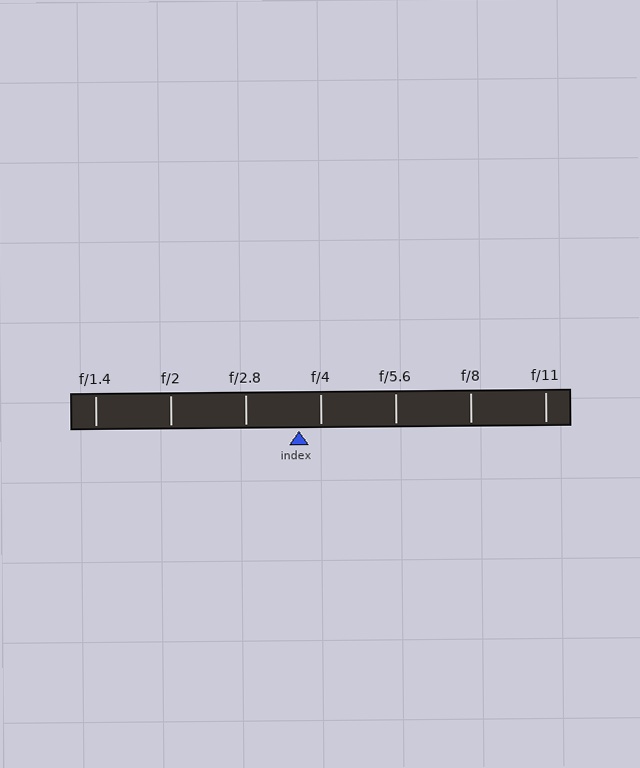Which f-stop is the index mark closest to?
The index mark is closest to f/4.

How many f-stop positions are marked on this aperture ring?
There are 7 f-stop positions marked.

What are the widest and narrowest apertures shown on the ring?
The widest aperture shown is f/1.4 and the narrowest is f/11.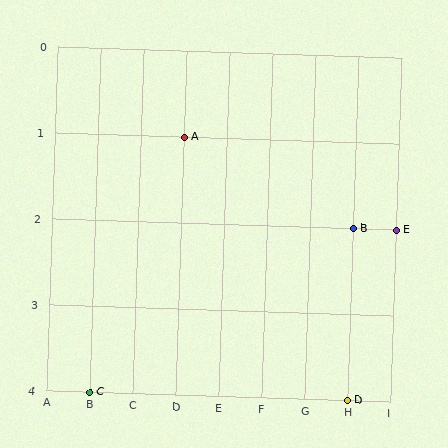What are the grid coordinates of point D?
Point D is at grid coordinates (H, 4).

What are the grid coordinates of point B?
Point B is at grid coordinates (H, 2).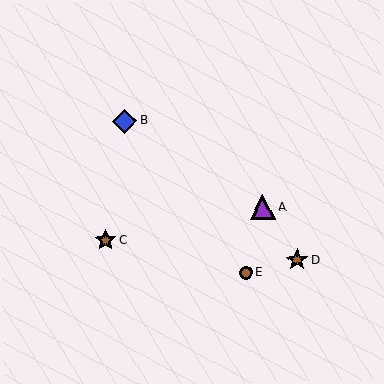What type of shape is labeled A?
Shape A is a purple triangle.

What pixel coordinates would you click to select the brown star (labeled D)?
Click at (297, 260) to select the brown star D.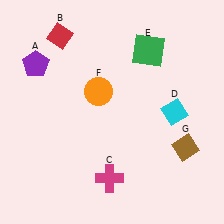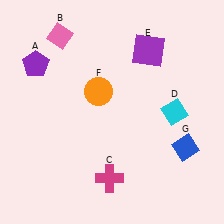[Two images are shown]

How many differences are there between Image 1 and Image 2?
There are 3 differences between the two images.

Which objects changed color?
B changed from red to pink. E changed from green to purple. G changed from brown to blue.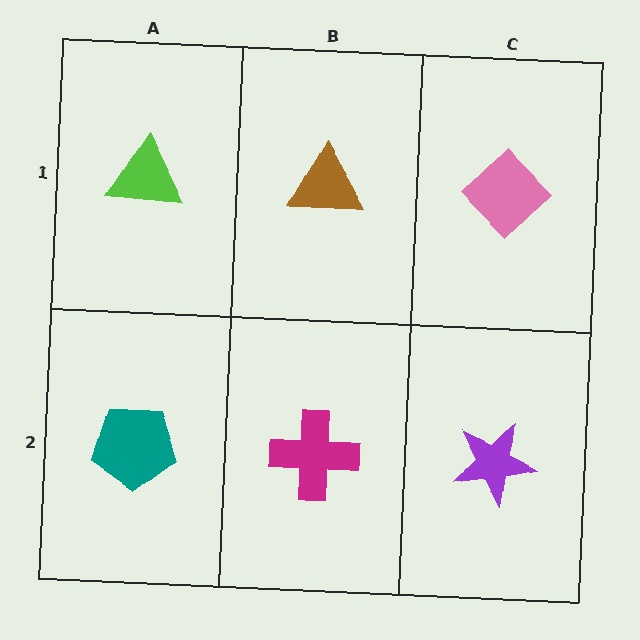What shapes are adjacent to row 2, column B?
A brown triangle (row 1, column B), a teal pentagon (row 2, column A), a purple star (row 2, column C).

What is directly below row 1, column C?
A purple star.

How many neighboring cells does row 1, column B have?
3.